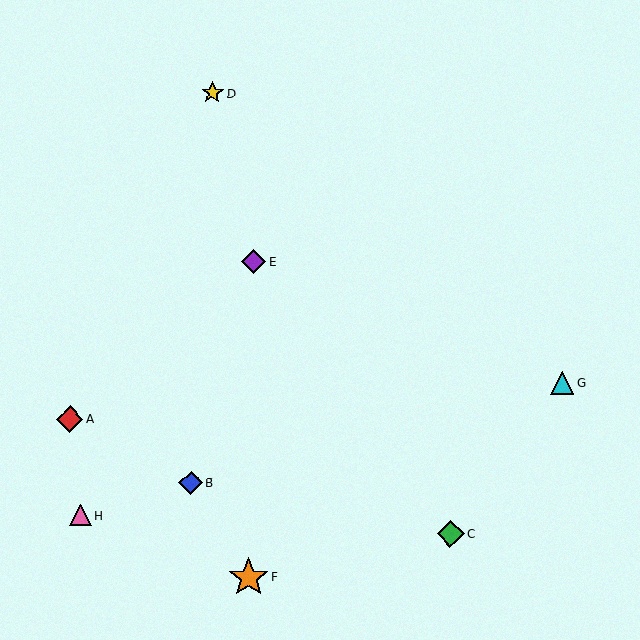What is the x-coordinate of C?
Object C is at x≈450.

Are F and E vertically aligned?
Yes, both are at x≈248.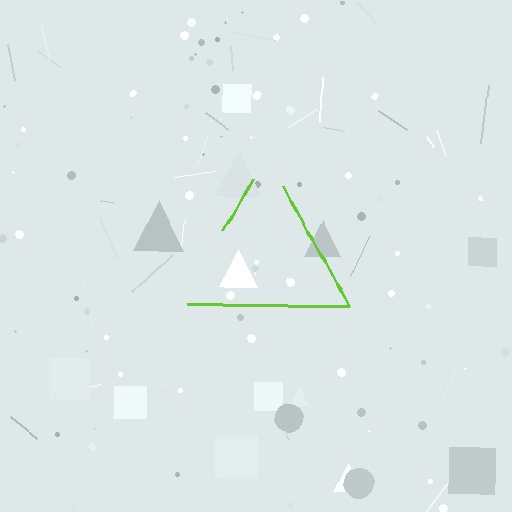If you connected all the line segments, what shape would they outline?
They would outline a triangle.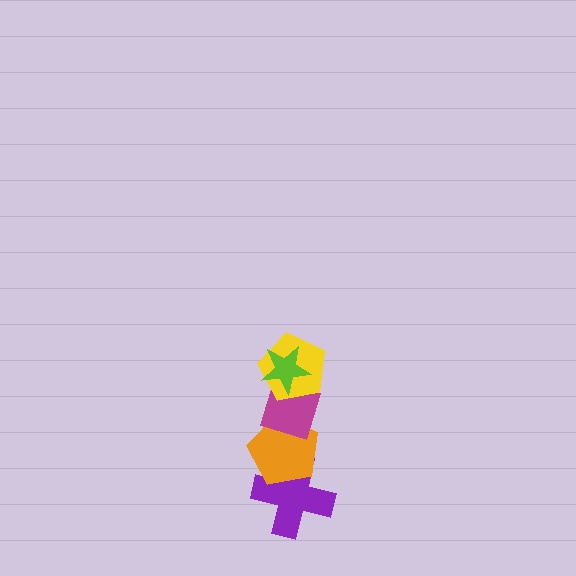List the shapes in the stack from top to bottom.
From top to bottom: the lime star, the yellow pentagon, the magenta diamond, the orange pentagon, the purple cross.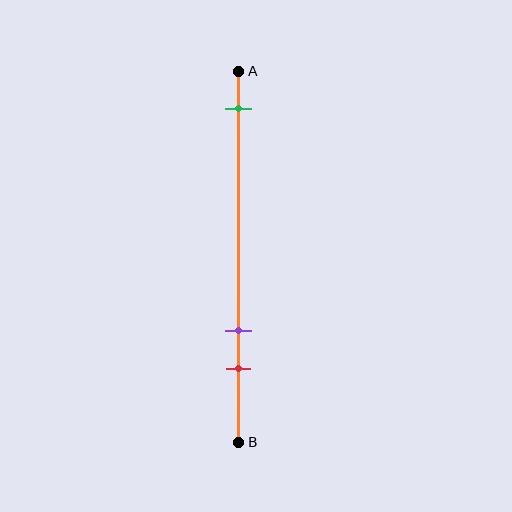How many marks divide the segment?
There are 3 marks dividing the segment.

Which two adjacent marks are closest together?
The purple and red marks are the closest adjacent pair.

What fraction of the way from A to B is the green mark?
The green mark is approximately 10% (0.1) of the way from A to B.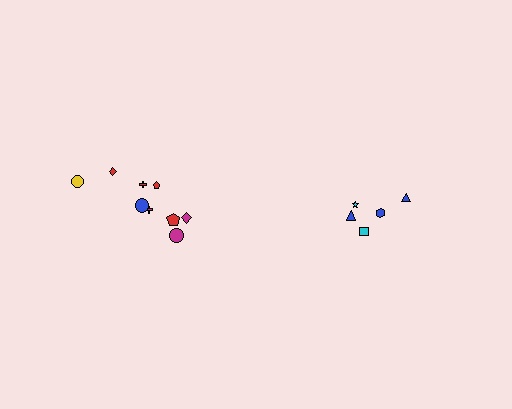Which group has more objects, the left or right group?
The left group.